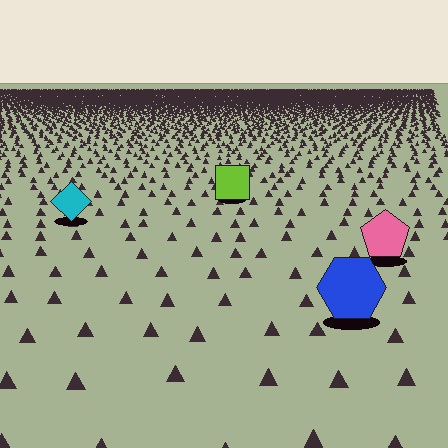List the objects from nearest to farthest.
From nearest to farthest: the blue hexagon, the pink pentagon, the cyan diamond, the lime square.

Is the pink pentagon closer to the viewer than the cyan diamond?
Yes. The pink pentagon is closer — you can tell from the texture gradient: the ground texture is coarser near it.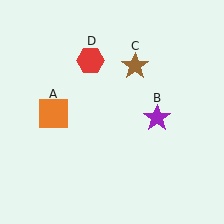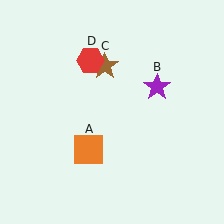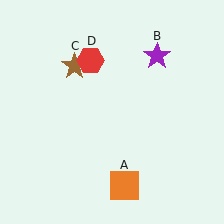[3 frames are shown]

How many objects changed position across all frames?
3 objects changed position: orange square (object A), purple star (object B), brown star (object C).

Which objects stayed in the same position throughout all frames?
Red hexagon (object D) remained stationary.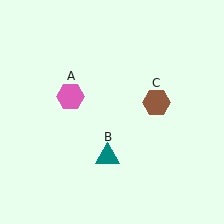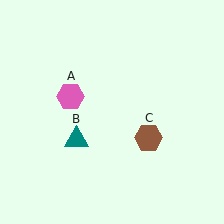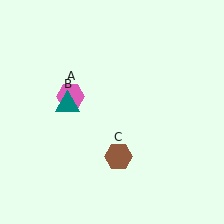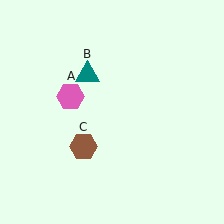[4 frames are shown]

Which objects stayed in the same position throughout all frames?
Pink hexagon (object A) remained stationary.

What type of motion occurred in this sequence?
The teal triangle (object B), brown hexagon (object C) rotated clockwise around the center of the scene.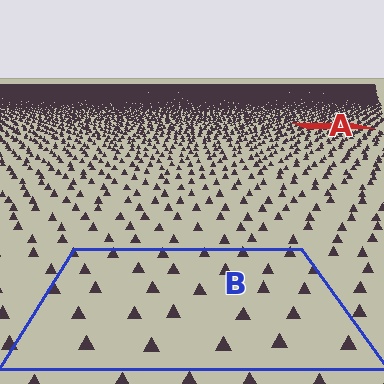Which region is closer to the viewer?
Region B is closer. The texture elements there are larger and more spread out.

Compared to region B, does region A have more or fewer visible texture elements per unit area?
Region A has more texture elements per unit area — they are packed more densely because it is farther away.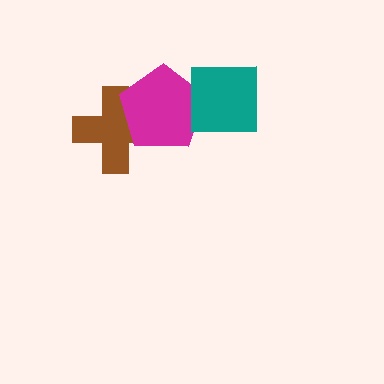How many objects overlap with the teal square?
1 object overlaps with the teal square.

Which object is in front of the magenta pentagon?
The teal square is in front of the magenta pentagon.